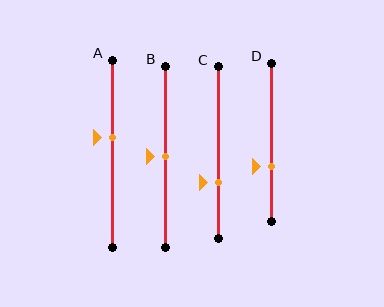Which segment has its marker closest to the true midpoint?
Segment B has its marker closest to the true midpoint.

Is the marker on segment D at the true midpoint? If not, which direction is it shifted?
No, the marker on segment D is shifted downward by about 15% of the segment length.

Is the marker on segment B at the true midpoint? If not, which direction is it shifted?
Yes, the marker on segment B is at the true midpoint.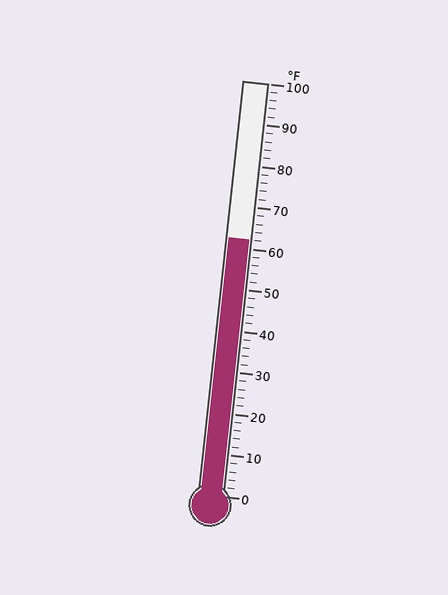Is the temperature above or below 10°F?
The temperature is above 10°F.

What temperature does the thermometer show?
The thermometer shows approximately 62°F.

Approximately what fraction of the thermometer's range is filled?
The thermometer is filled to approximately 60% of its range.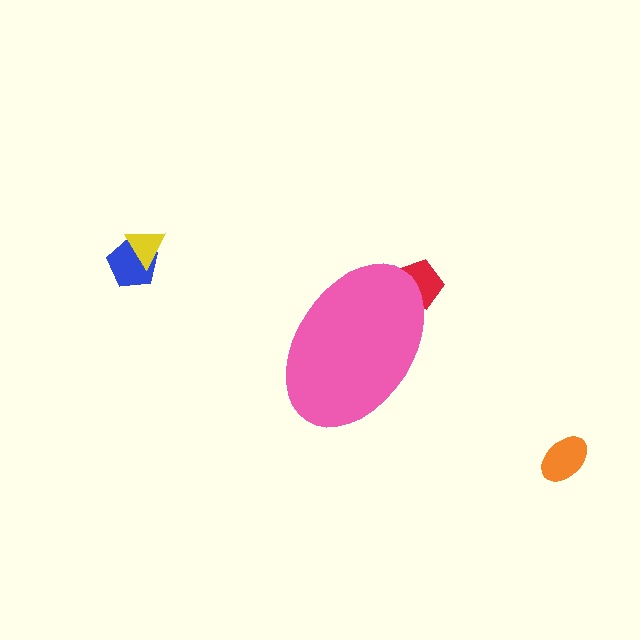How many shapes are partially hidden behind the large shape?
1 shape is partially hidden.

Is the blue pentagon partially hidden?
No, the blue pentagon is fully visible.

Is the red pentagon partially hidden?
Yes, the red pentagon is partially hidden behind the pink ellipse.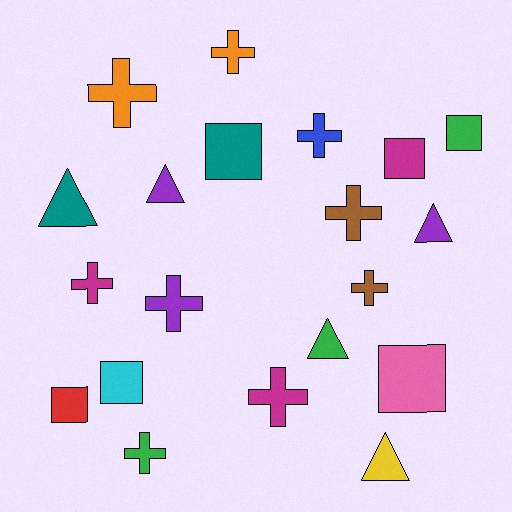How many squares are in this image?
There are 6 squares.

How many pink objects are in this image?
There is 1 pink object.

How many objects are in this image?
There are 20 objects.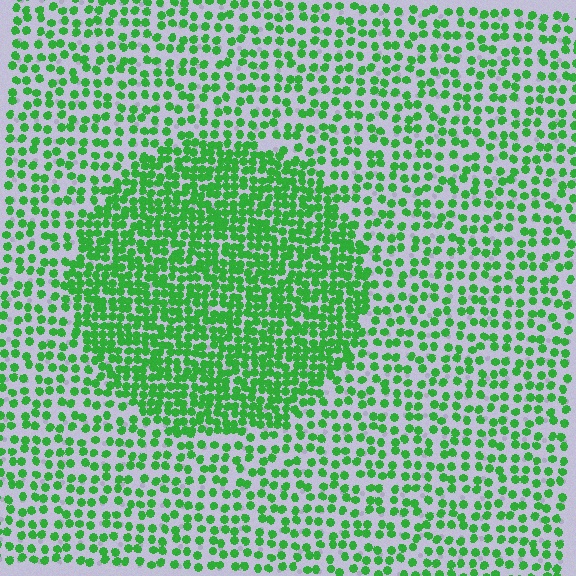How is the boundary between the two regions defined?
The boundary is defined by a change in element density (approximately 2.0x ratio). All elements are the same color, size, and shape.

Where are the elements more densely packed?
The elements are more densely packed inside the circle boundary.